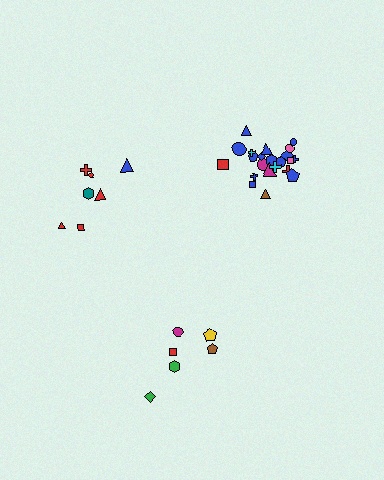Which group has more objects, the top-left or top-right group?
The top-right group.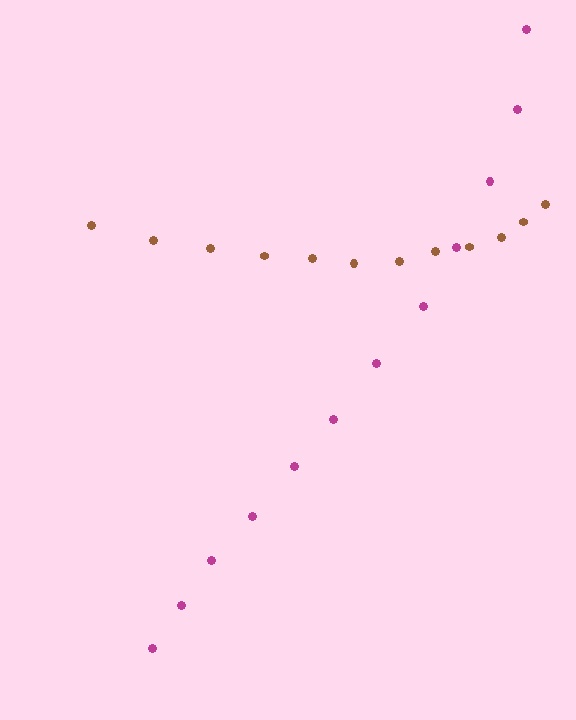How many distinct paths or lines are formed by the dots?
There are 2 distinct paths.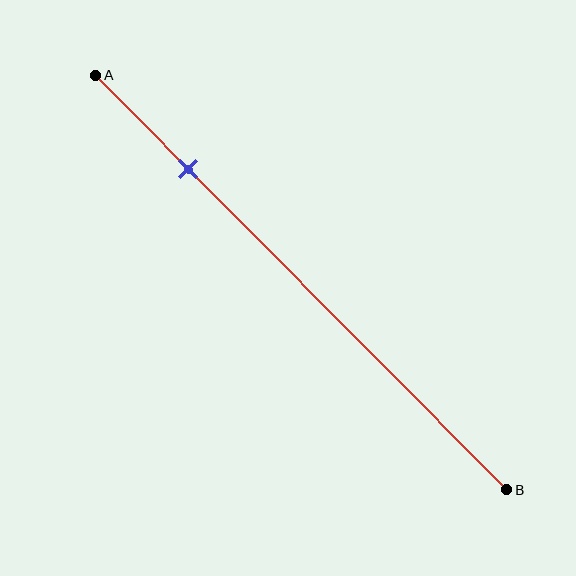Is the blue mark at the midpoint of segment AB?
No, the mark is at about 25% from A, not at the 50% midpoint.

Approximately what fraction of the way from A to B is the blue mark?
The blue mark is approximately 25% of the way from A to B.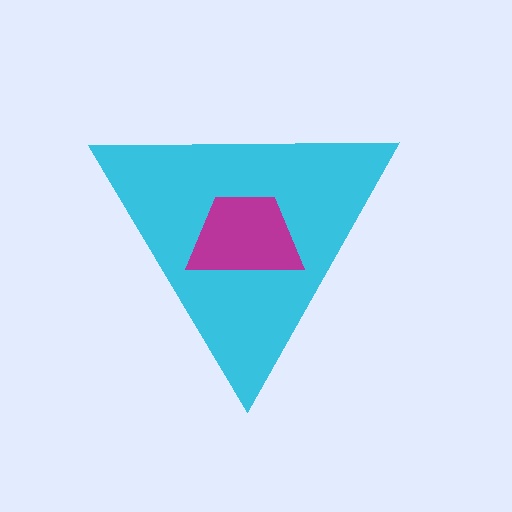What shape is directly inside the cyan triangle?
The magenta trapezoid.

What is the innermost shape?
The magenta trapezoid.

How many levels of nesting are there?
2.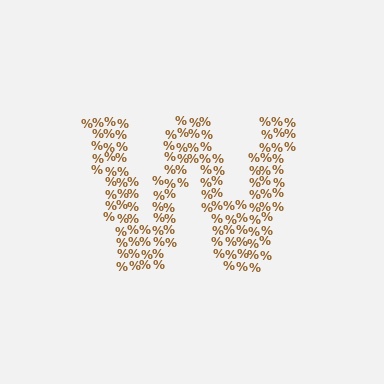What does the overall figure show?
The overall figure shows the letter W.